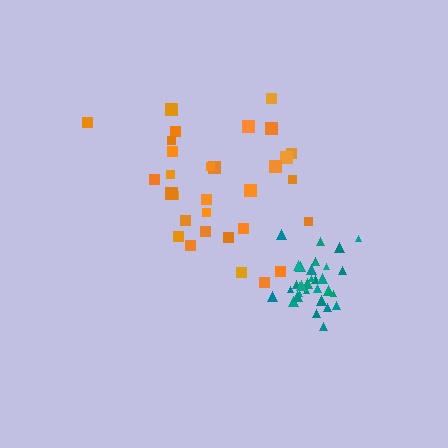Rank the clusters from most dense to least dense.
teal, orange.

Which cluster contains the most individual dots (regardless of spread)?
Teal (35).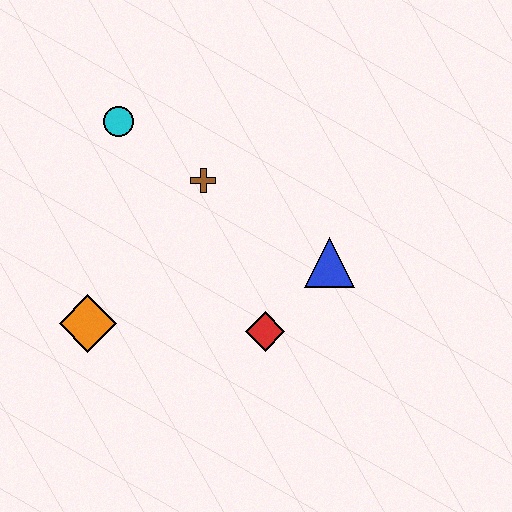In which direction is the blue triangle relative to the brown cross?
The blue triangle is to the right of the brown cross.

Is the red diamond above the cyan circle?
No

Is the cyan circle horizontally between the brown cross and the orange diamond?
Yes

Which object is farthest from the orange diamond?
The blue triangle is farthest from the orange diamond.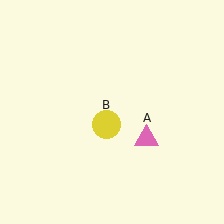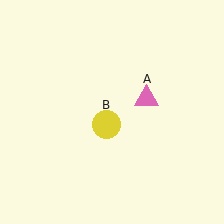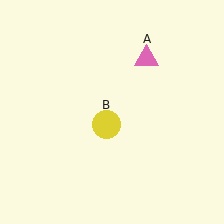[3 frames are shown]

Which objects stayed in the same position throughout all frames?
Yellow circle (object B) remained stationary.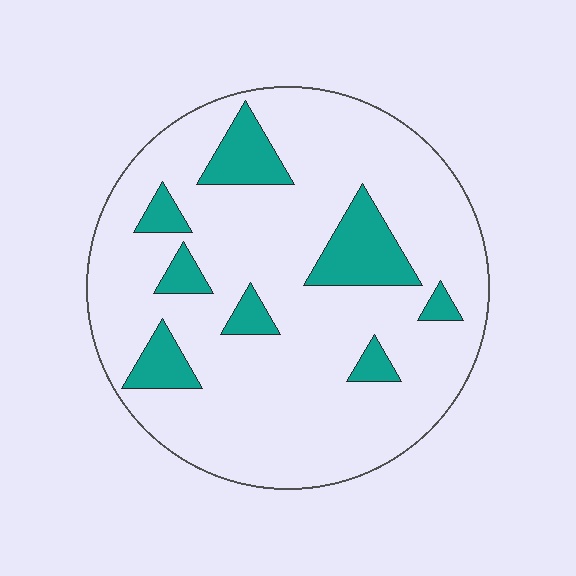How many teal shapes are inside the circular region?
8.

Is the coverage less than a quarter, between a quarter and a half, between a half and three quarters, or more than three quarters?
Less than a quarter.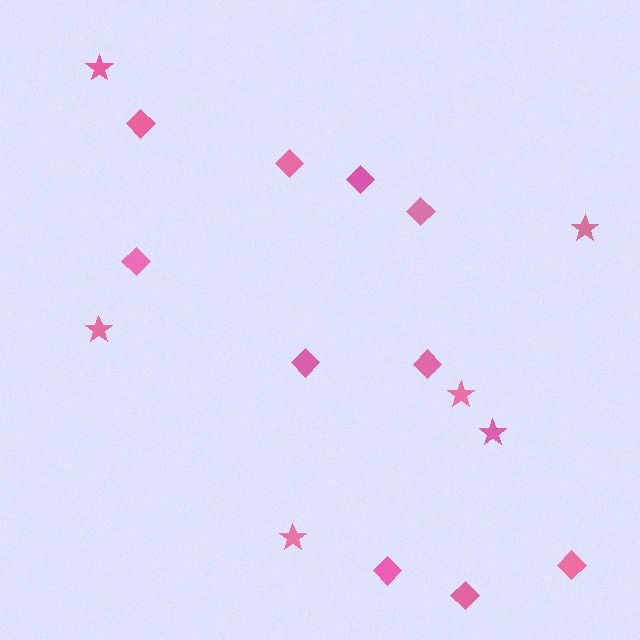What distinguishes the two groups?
There are 2 groups: one group of stars (6) and one group of diamonds (10).